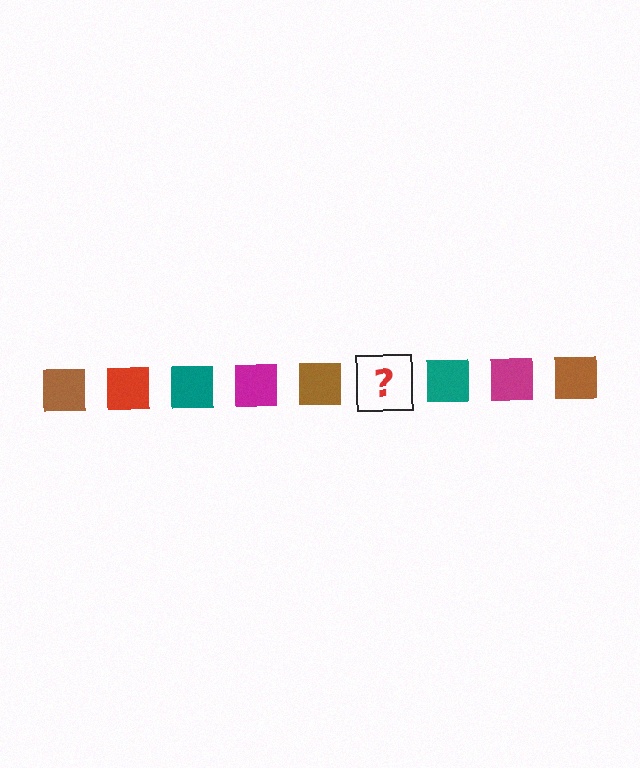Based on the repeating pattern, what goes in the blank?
The blank should be a red square.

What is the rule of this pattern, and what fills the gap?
The rule is that the pattern cycles through brown, red, teal, magenta squares. The gap should be filled with a red square.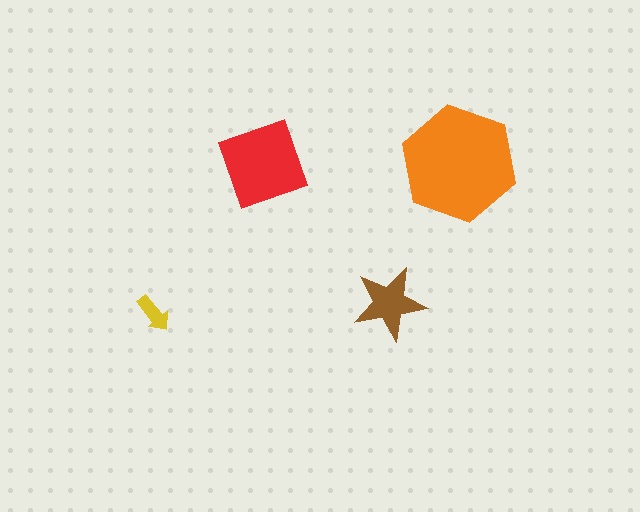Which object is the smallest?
The yellow arrow.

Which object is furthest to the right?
The orange hexagon is rightmost.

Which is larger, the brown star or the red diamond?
The red diamond.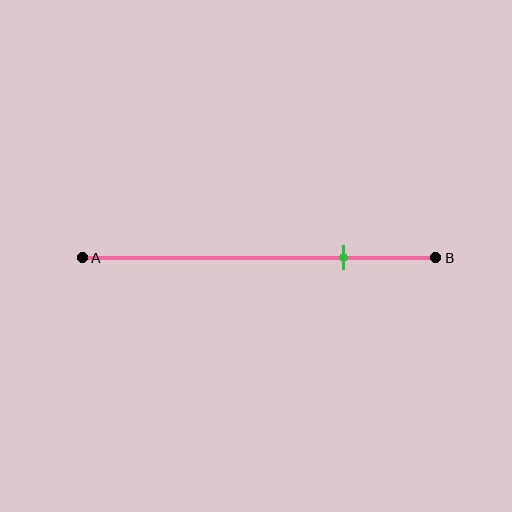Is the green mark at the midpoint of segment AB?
No, the mark is at about 75% from A, not at the 50% midpoint.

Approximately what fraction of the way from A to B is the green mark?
The green mark is approximately 75% of the way from A to B.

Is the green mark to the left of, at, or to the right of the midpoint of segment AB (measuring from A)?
The green mark is to the right of the midpoint of segment AB.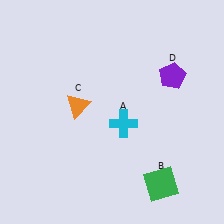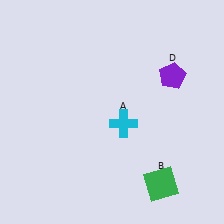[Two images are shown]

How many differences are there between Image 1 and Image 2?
There is 1 difference between the two images.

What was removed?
The orange triangle (C) was removed in Image 2.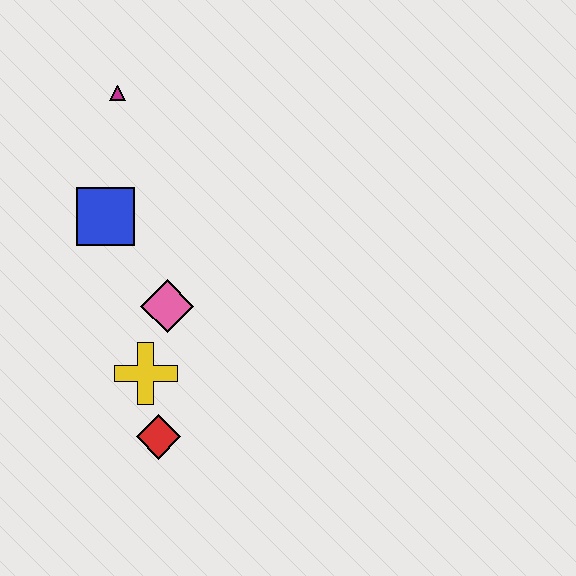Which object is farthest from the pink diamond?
The magenta triangle is farthest from the pink diamond.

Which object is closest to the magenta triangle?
The blue square is closest to the magenta triangle.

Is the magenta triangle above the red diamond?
Yes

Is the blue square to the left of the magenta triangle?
Yes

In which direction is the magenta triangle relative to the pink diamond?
The magenta triangle is above the pink diamond.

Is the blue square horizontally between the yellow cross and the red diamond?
No